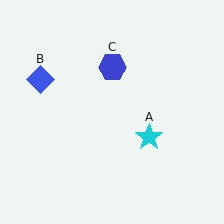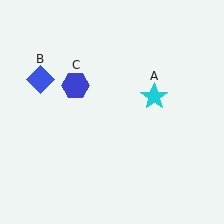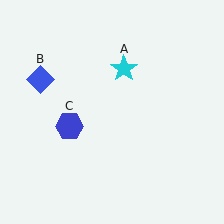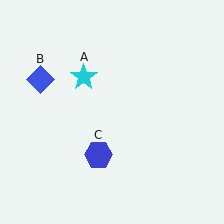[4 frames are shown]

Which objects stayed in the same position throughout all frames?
Blue diamond (object B) remained stationary.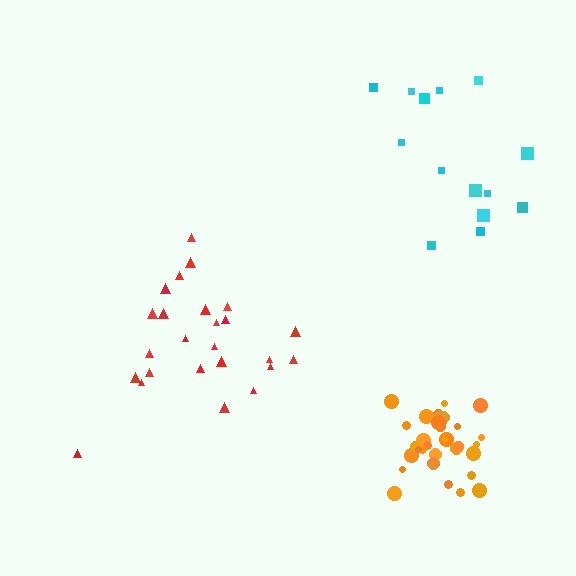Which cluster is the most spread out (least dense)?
Cyan.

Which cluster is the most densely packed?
Orange.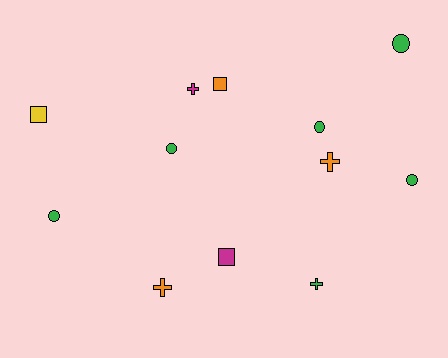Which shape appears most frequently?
Circle, with 5 objects.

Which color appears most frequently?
Green, with 6 objects.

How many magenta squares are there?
There is 1 magenta square.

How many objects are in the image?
There are 12 objects.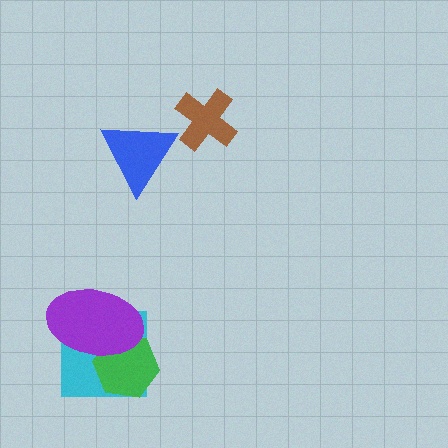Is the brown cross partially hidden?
No, no other shape covers it.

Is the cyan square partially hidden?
Yes, it is partially covered by another shape.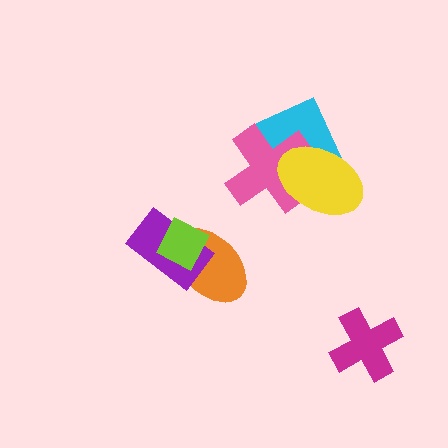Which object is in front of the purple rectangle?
The lime diamond is in front of the purple rectangle.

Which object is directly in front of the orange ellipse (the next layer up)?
The purple rectangle is directly in front of the orange ellipse.